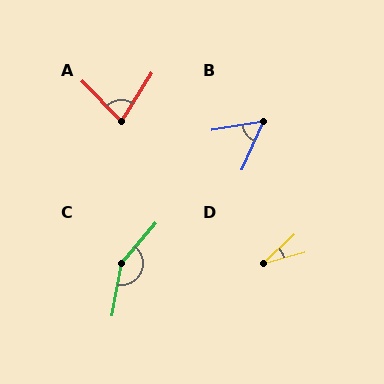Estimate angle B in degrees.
Approximately 57 degrees.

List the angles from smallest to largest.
D (27°), B (57°), A (76°), C (150°).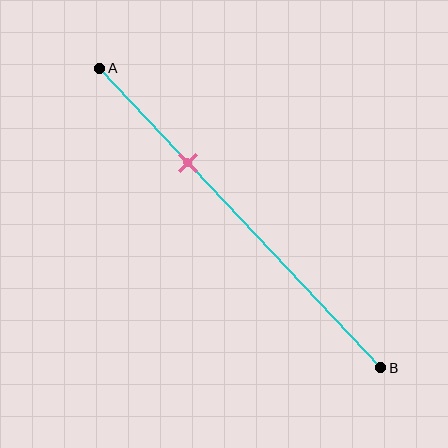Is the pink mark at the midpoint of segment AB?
No, the mark is at about 30% from A, not at the 50% midpoint.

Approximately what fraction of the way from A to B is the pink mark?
The pink mark is approximately 30% of the way from A to B.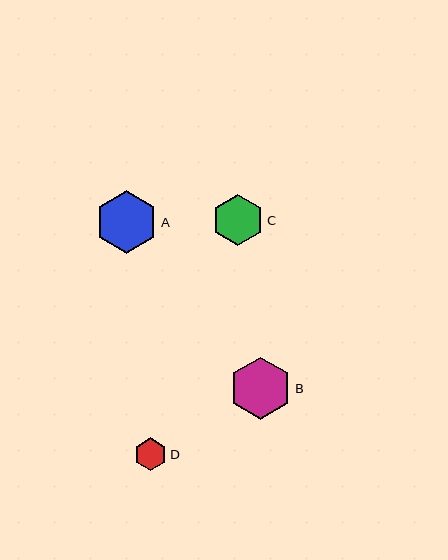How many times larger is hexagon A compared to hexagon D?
Hexagon A is approximately 1.9 times the size of hexagon D.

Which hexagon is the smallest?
Hexagon D is the smallest with a size of approximately 32 pixels.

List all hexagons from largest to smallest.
From largest to smallest: A, B, C, D.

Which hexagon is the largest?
Hexagon A is the largest with a size of approximately 62 pixels.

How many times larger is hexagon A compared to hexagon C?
Hexagon A is approximately 1.2 times the size of hexagon C.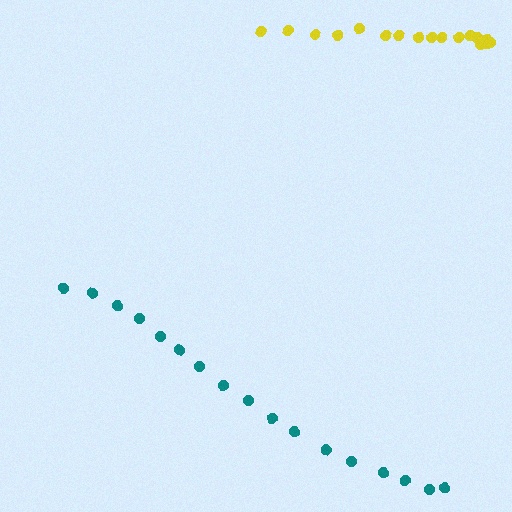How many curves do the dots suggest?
There are 2 distinct paths.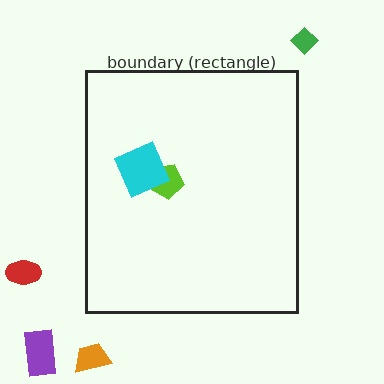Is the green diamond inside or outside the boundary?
Outside.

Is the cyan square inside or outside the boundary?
Inside.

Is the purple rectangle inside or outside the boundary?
Outside.